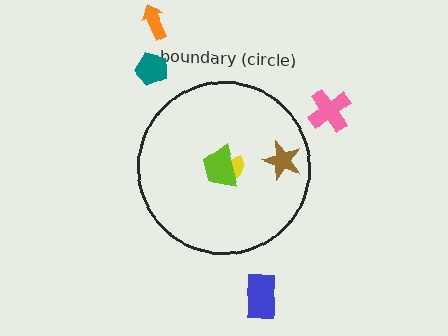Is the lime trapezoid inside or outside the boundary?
Inside.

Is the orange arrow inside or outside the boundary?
Outside.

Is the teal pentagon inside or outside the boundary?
Outside.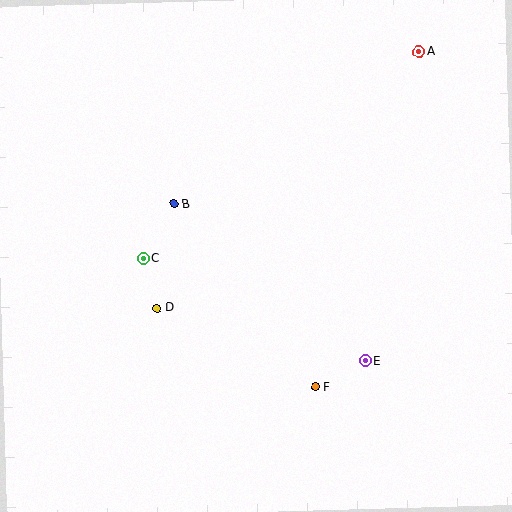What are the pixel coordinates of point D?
Point D is at (157, 308).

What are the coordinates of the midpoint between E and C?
The midpoint between E and C is at (254, 309).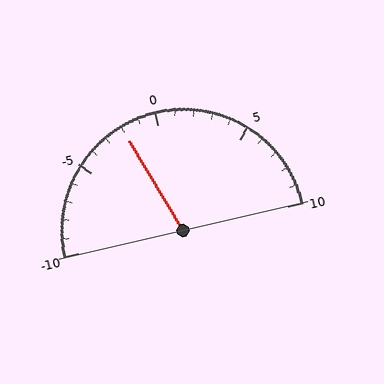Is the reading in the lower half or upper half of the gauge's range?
The reading is in the lower half of the range (-10 to 10).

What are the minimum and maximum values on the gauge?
The gauge ranges from -10 to 10.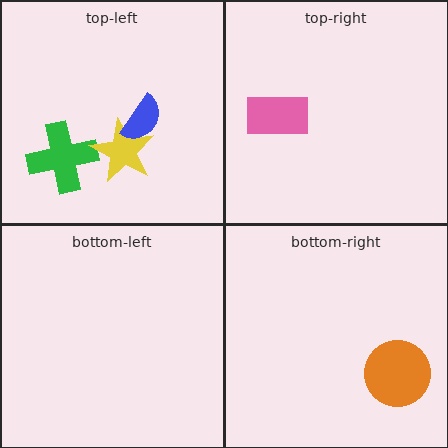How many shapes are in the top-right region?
1.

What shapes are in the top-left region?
The green cross, the yellow star, the blue semicircle.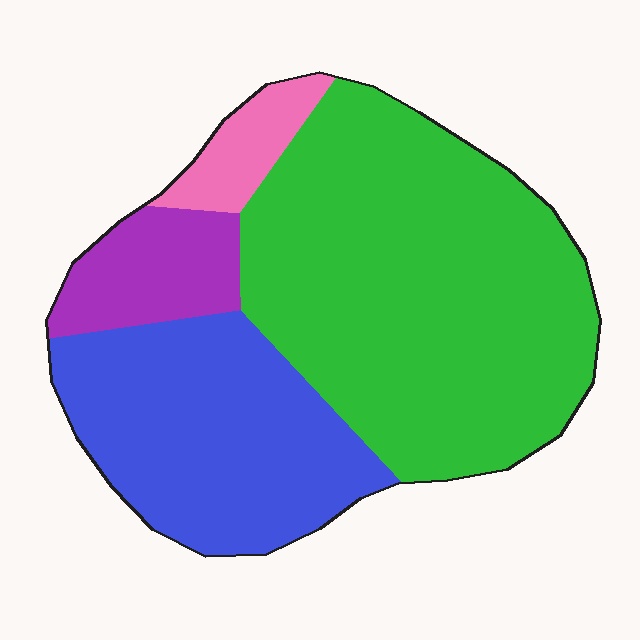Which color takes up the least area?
Pink, at roughly 5%.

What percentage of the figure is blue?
Blue takes up about one third (1/3) of the figure.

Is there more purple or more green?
Green.